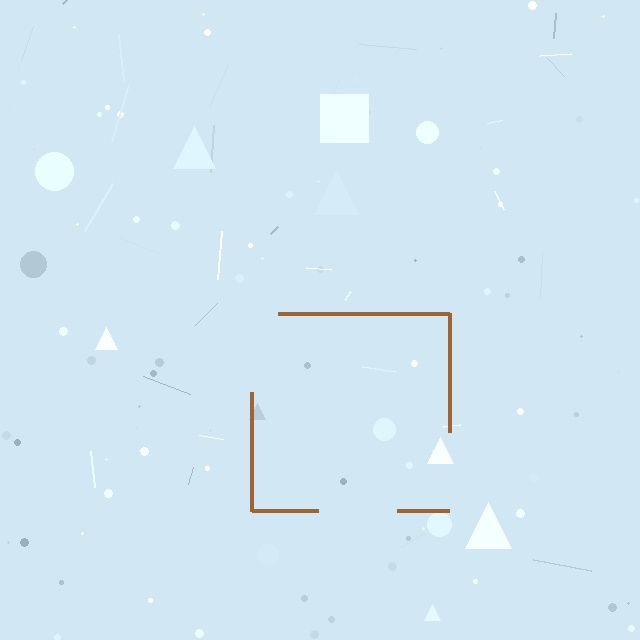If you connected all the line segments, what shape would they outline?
They would outline a square.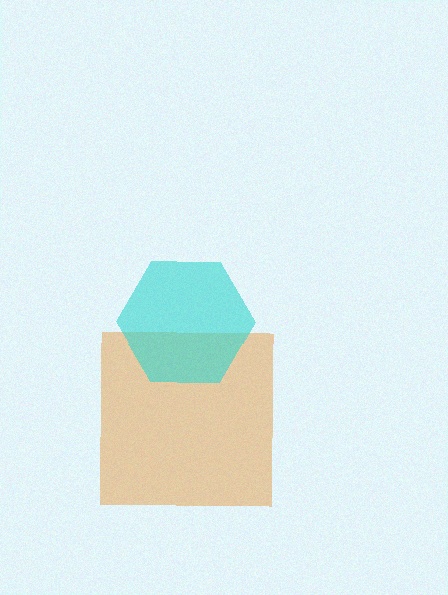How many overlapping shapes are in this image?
There are 2 overlapping shapes in the image.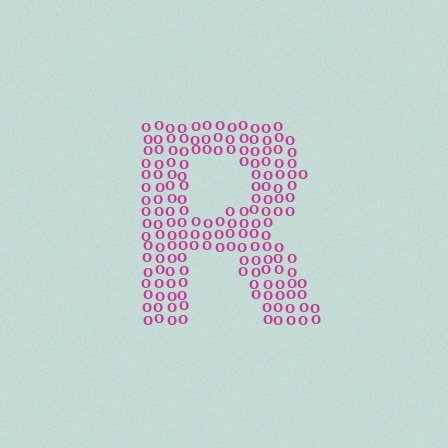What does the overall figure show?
The overall figure shows the letter R.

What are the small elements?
The small elements are letter O's.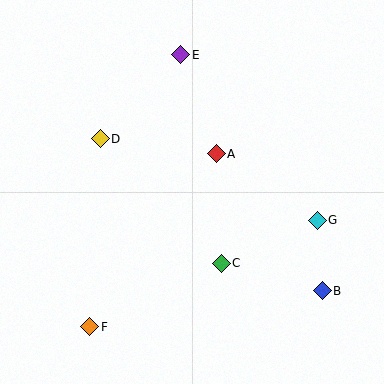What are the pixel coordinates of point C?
Point C is at (221, 263).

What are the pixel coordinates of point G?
Point G is at (317, 220).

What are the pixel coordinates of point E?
Point E is at (181, 55).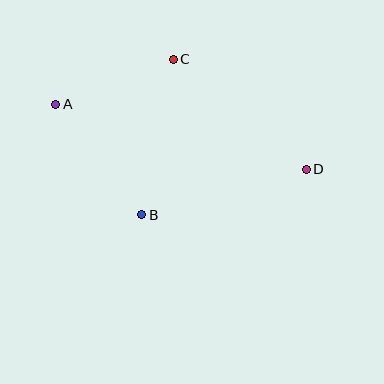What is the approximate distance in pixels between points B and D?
The distance between B and D is approximately 170 pixels.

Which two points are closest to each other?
Points A and C are closest to each other.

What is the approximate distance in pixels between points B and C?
The distance between B and C is approximately 159 pixels.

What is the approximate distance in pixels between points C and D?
The distance between C and D is approximately 172 pixels.